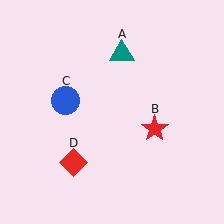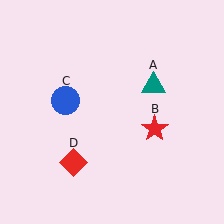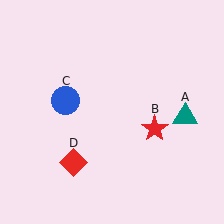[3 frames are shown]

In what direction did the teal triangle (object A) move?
The teal triangle (object A) moved down and to the right.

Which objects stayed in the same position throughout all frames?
Red star (object B) and blue circle (object C) and red diamond (object D) remained stationary.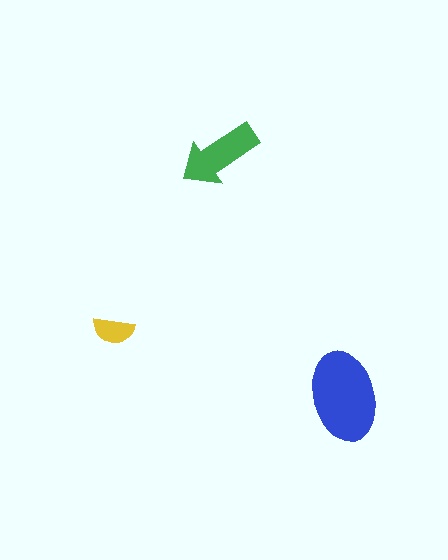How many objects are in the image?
There are 3 objects in the image.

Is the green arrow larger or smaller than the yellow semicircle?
Larger.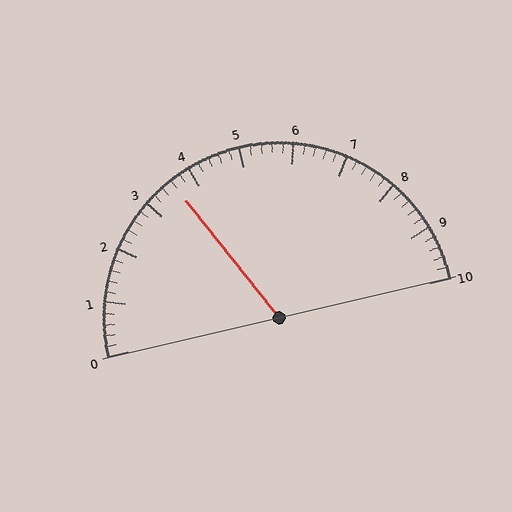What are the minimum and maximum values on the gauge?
The gauge ranges from 0 to 10.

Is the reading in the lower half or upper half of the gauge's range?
The reading is in the lower half of the range (0 to 10).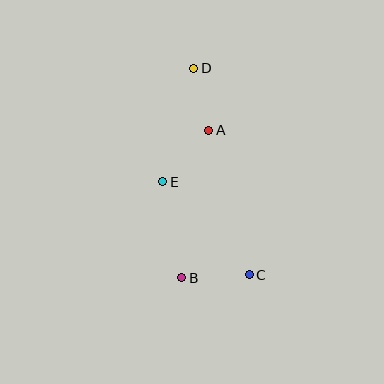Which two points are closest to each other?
Points A and D are closest to each other.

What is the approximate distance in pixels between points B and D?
The distance between B and D is approximately 210 pixels.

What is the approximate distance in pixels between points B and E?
The distance between B and E is approximately 98 pixels.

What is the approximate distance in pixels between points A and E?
The distance between A and E is approximately 69 pixels.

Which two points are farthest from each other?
Points C and D are farthest from each other.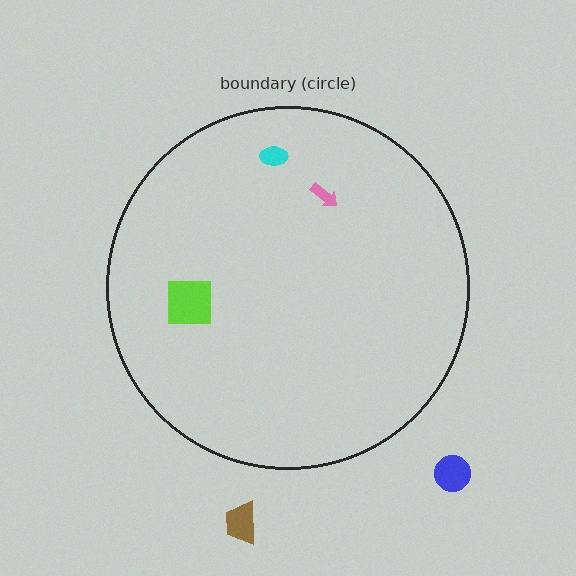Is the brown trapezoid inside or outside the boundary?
Outside.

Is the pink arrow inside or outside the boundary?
Inside.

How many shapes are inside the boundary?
3 inside, 2 outside.